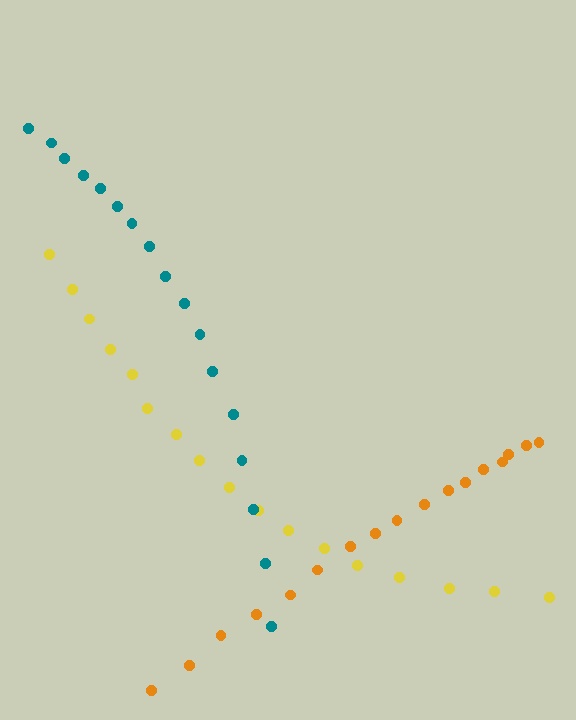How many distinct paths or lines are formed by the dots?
There are 3 distinct paths.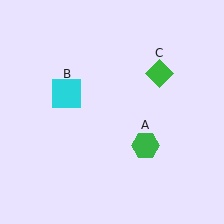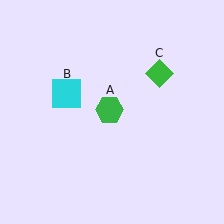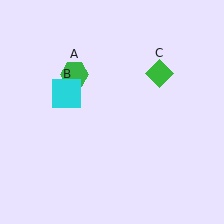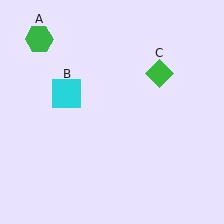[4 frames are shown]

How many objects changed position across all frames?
1 object changed position: green hexagon (object A).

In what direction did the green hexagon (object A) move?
The green hexagon (object A) moved up and to the left.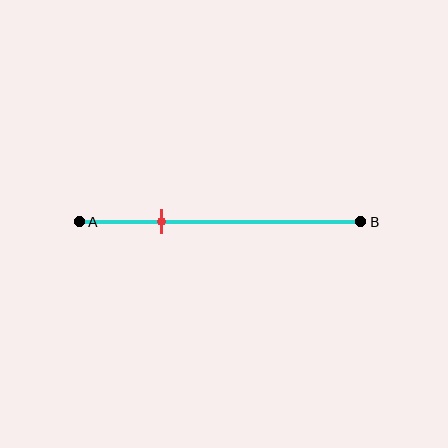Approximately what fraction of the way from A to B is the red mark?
The red mark is approximately 30% of the way from A to B.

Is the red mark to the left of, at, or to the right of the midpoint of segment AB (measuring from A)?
The red mark is to the left of the midpoint of segment AB.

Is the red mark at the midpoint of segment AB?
No, the mark is at about 30% from A, not at the 50% midpoint.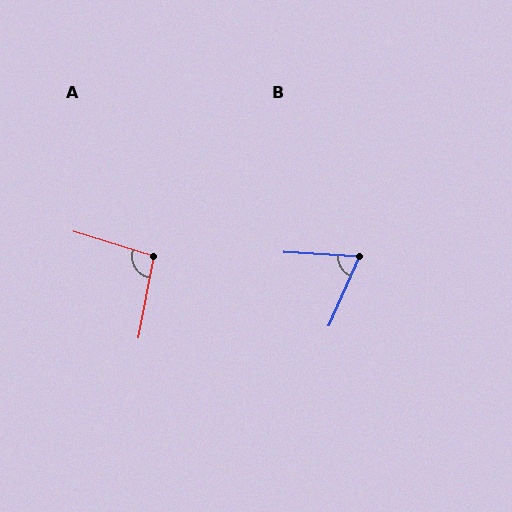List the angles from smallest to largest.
B (70°), A (96°).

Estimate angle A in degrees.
Approximately 96 degrees.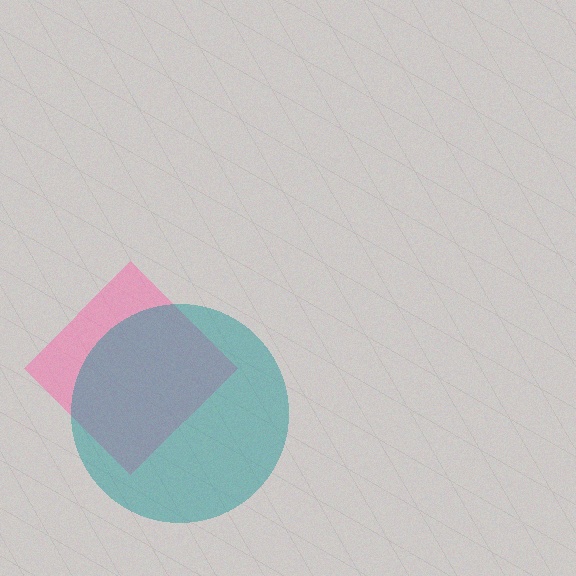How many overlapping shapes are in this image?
There are 2 overlapping shapes in the image.